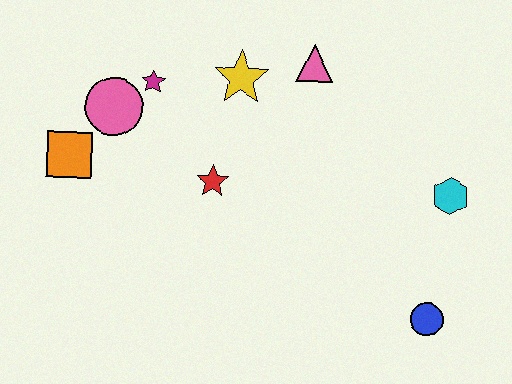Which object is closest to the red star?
The yellow star is closest to the red star.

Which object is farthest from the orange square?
The blue circle is farthest from the orange square.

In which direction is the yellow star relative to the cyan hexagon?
The yellow star is to the left of the cyan hexagon.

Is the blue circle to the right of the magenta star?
Yes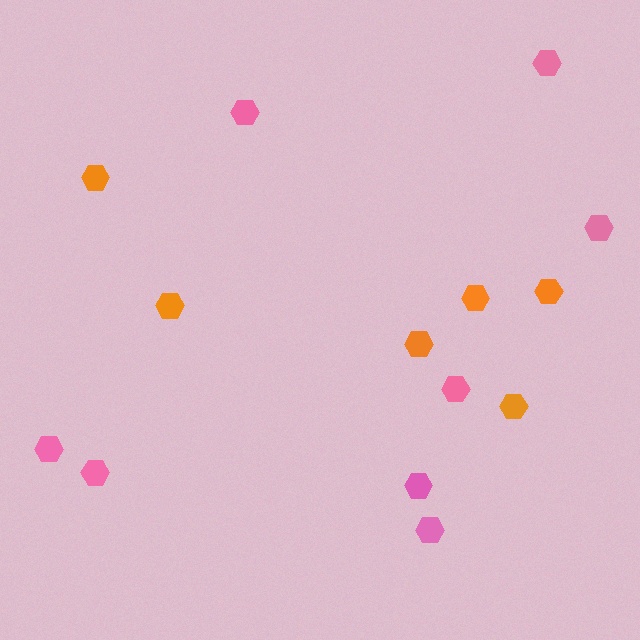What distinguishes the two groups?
There are 2 groups: one group of pink hexagons (8) and one group of orange hexagons (6).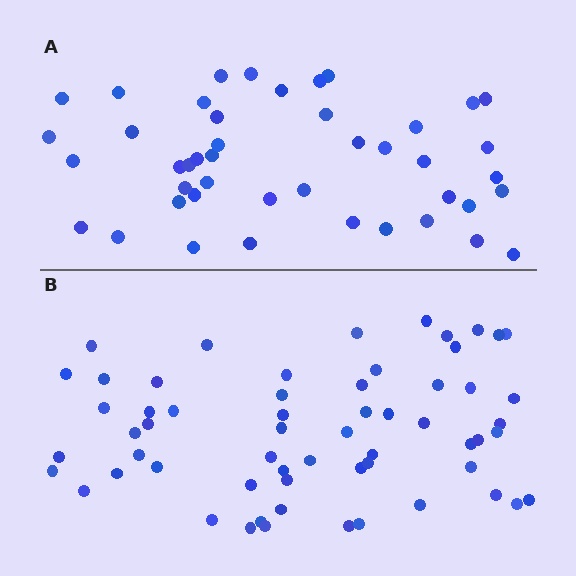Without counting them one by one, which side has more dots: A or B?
Region B (the bottom region) has more dots.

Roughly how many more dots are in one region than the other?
Region B has approximately 15 more dots than region A.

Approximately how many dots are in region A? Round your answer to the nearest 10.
About 40 dots. (The exact count is 44, which rounds to 40.)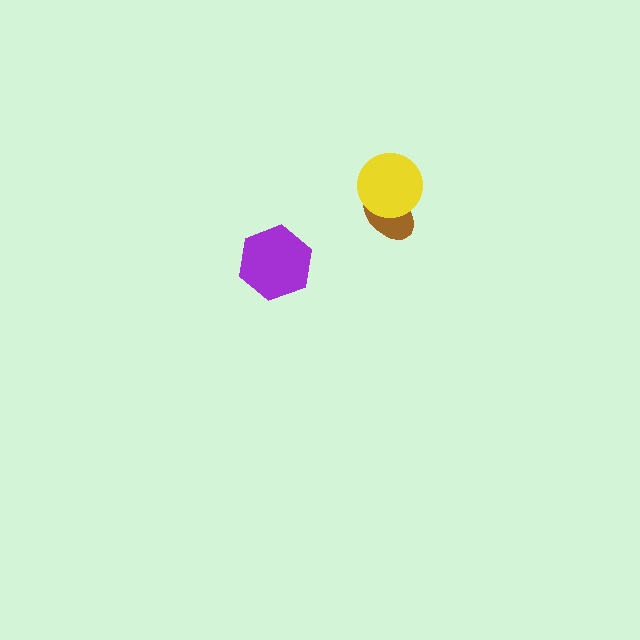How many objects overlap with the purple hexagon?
0 objects overlap with the purple hexagon.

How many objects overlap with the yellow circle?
1 object overlaps with the yellow circle.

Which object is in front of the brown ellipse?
The yellow circle is in front of the brown ellipse.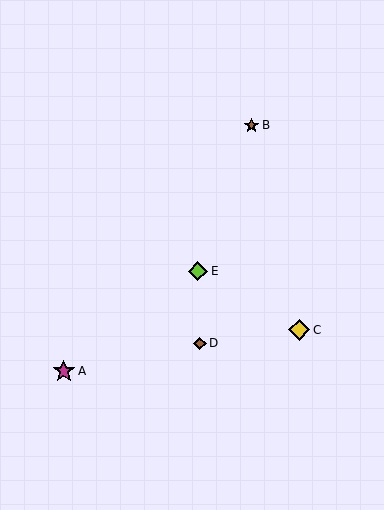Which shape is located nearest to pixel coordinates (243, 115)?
The brown star (labeled B) at (252, 125) is nearest to that location.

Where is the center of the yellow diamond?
The center of the yellow diamond is at (299, 330).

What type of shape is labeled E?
Shape E is a lime diamond.